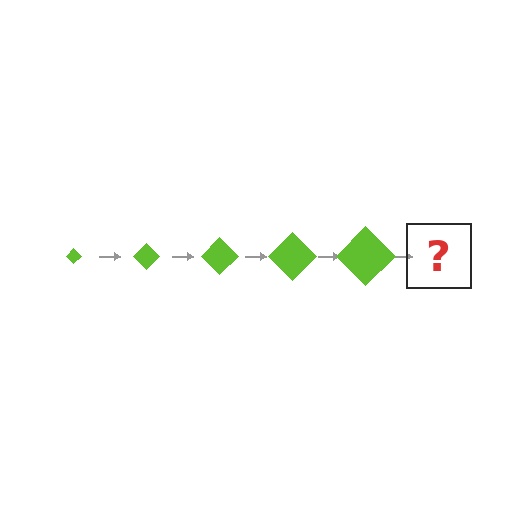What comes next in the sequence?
The next element should be a lime diamond, larger than the previous one.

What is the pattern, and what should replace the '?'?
The pattern is that the diamond gets progressively larger each step. The '?' should be a lime diamond, larger than the previous one.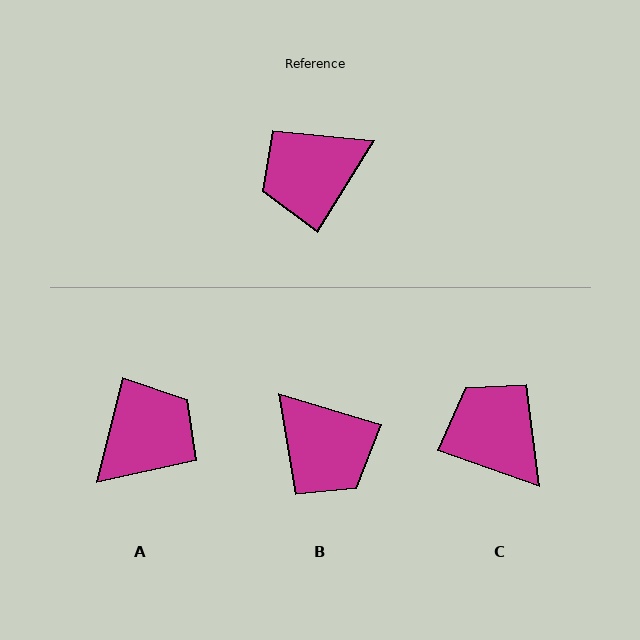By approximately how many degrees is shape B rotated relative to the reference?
Approximately 105 degrees counter-clockwise.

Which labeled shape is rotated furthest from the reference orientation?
A, about 161 degrees away.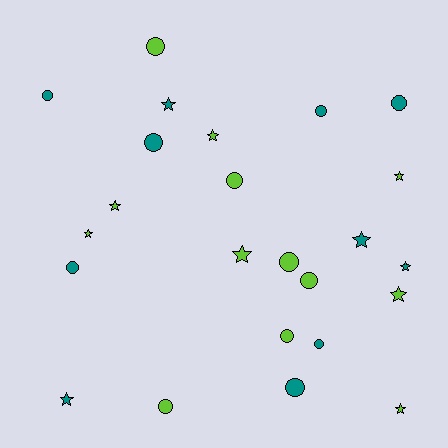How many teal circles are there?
There are 7 teal circles.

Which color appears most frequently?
Lime, with 13 objects.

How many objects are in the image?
There are 24 objects.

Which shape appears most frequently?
Circle, with 13 objects.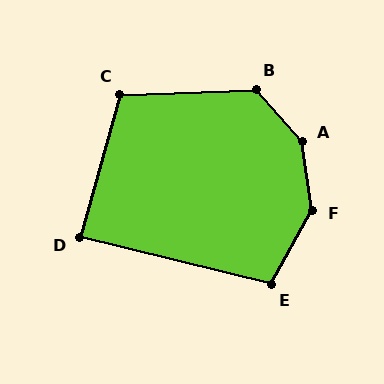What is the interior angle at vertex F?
Approximately 143 degrees (obtuse).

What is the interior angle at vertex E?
Approximately 105 degrees (obtuse).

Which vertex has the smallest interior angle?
D, at approximately 88 degrees.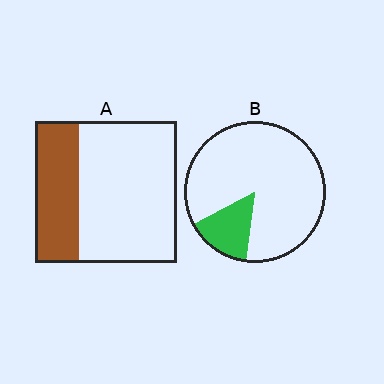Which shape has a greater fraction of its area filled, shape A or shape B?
Shape A.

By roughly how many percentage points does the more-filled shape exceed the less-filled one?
By roughly 15 percentage points (A over B).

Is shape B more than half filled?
No.